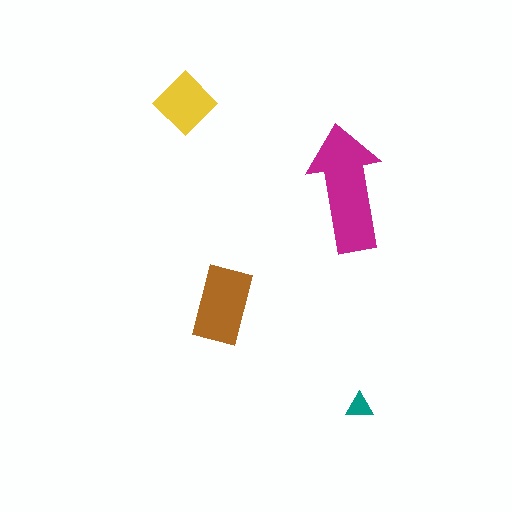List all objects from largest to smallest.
The magenta arrow, the brown rectangle, the yellow diamond, the teal triangle.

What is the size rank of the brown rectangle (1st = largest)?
2nd.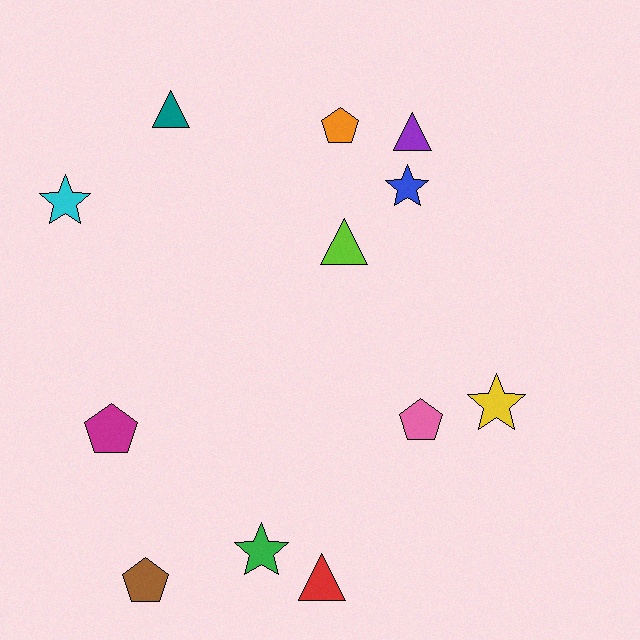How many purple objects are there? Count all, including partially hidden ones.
There is 1 purple object.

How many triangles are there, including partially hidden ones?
There are 4 triangles.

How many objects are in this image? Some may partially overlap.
There are 12 objects.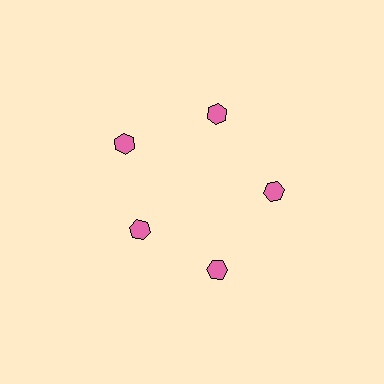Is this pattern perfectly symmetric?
No. The 5 pink hexagons are arranged in a ring, but one element near the 8 o'clock position is pulled inward toward the center, breaking the 5-fold rotational symmetry.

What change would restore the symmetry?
The symmetry would be restored by moving it outward, back onto the ring so that all 5 hexagons sit at equal angles and equal distance from the center.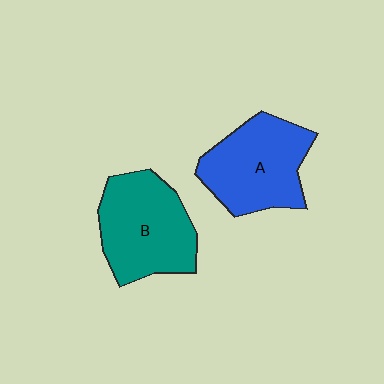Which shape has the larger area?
Shape B (teal).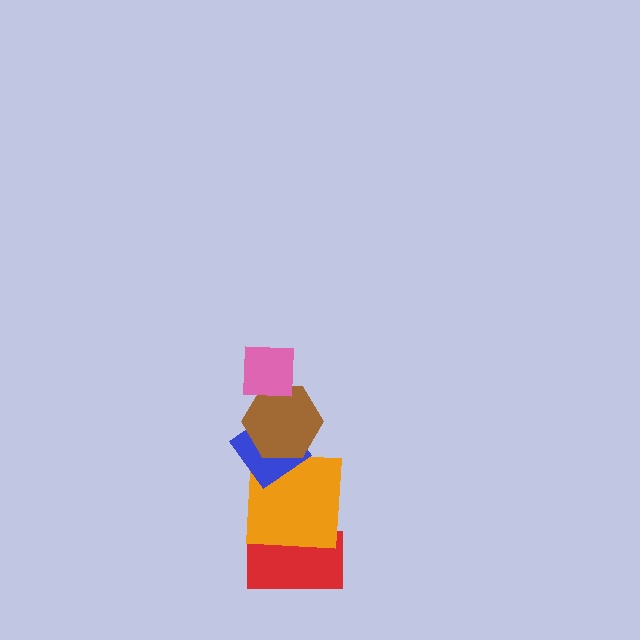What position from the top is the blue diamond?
The blue diamond is 3rd from the top.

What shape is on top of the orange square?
The blue diamond is on top of the orange square.